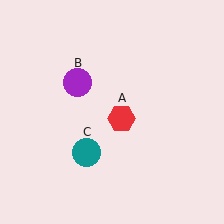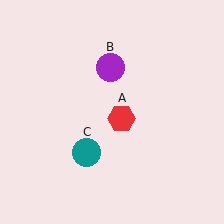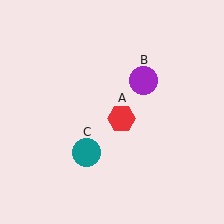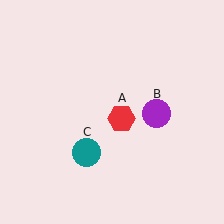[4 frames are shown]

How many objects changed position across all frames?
1 object changed position: purple circle (object B).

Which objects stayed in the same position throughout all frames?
Red hexagon (object A) and teal circle (object C) remained stationary.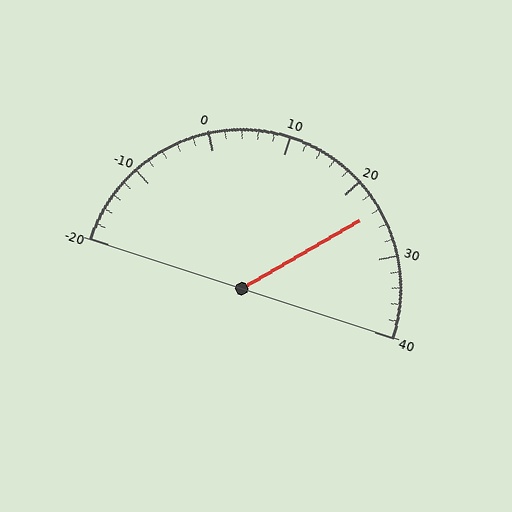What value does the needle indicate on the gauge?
The needle indicates approximately 24.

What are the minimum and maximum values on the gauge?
The gauge ranges from -20 to 40.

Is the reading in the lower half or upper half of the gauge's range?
The reading is in the upper half of the range (-20 to 40).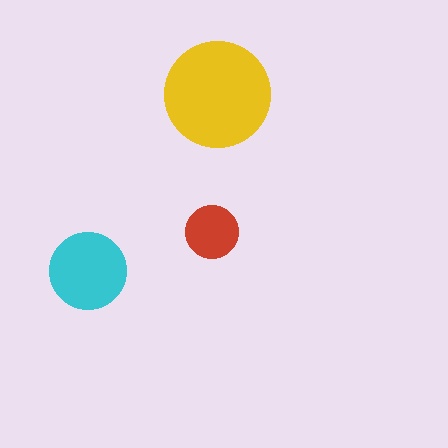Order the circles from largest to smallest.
the yellow one, the cyan one, the red one.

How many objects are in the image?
There are 3 objects in the image.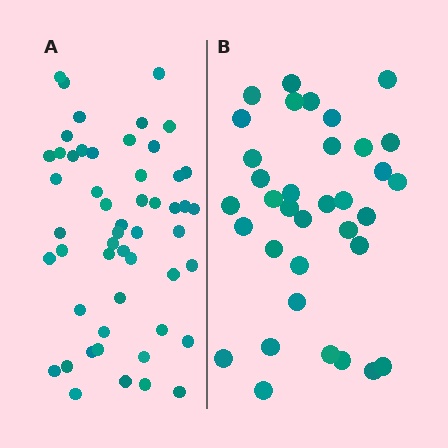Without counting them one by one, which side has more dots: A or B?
Region A (the left region) has more dots.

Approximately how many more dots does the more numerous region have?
Region A has approximately 15 more dots than region B.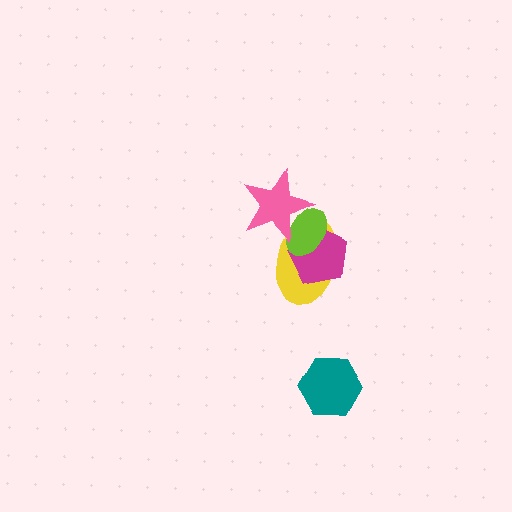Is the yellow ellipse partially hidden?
Yes, it is partially covered by another shape.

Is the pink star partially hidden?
No, no other shape covers it.